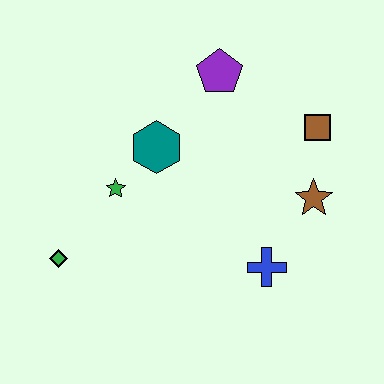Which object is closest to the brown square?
The brown star is closest to the brown square.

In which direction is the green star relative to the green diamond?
The green star is above the green diamond.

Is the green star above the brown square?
No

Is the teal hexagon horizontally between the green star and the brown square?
Yes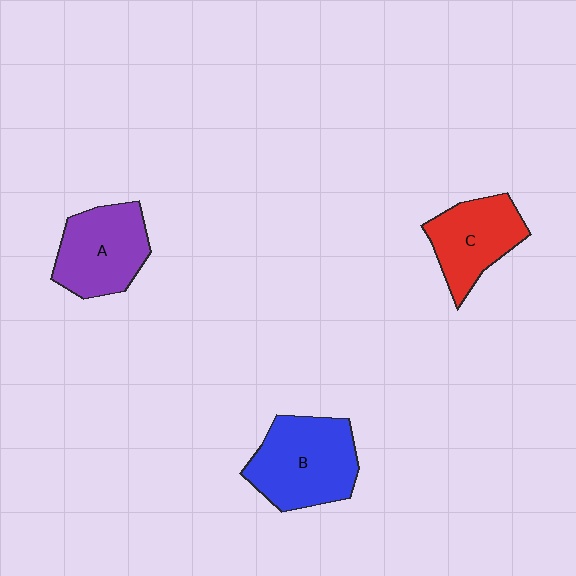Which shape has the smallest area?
Shape C (red).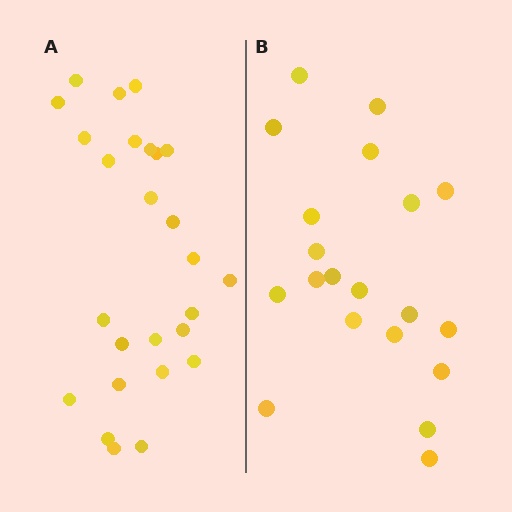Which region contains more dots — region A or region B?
Region A (the left region) has more dots.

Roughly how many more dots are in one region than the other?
Region A has about 6 more dots than region B.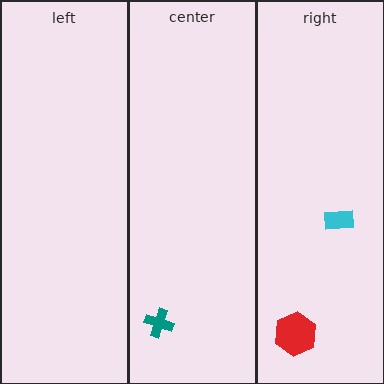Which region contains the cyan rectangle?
The right region.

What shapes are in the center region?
The teal cross.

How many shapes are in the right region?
2.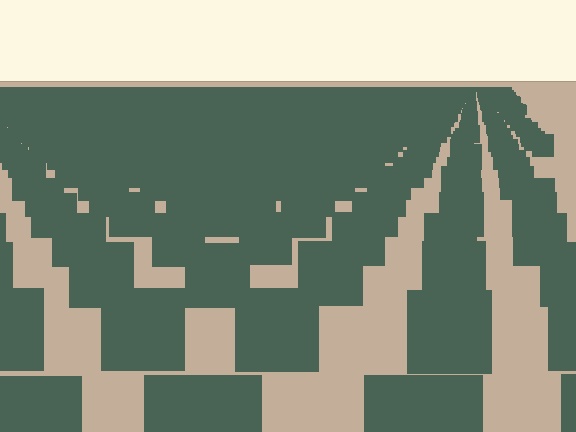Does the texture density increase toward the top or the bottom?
Density increases toward the top.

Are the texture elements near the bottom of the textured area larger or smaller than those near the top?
Larger. Near the bottom, elements are closer to the viewer and appear at a bigger on-screen size.